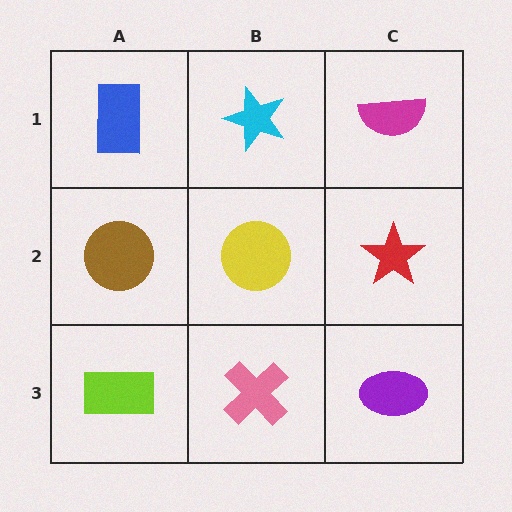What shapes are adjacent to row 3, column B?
A yellow circle (row 2, column B), a lime rectangle (row 3, column A), a purple ellipse (row 3, column C).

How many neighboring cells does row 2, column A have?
3.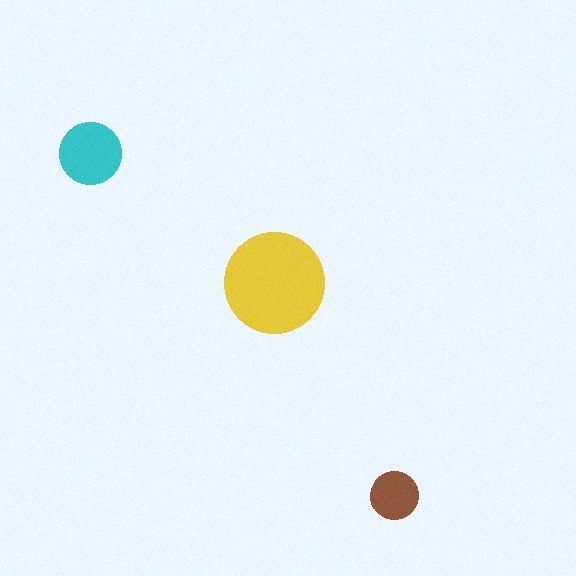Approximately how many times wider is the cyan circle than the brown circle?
About 1.5 times wider.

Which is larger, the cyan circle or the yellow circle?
The yellow one.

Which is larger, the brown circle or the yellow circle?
The yellow one.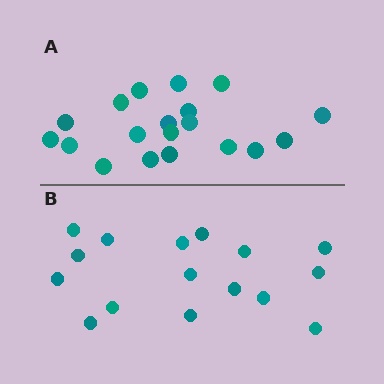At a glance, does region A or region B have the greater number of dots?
Region A (the top region) has more dots.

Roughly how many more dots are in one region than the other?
Region A has just a few more — roughly 2 or 3 more dots than region B.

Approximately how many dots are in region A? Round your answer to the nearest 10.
About 20 dots. (The exact count is 19, which rounds to 20.)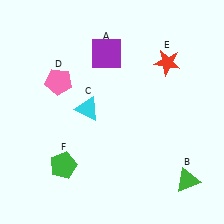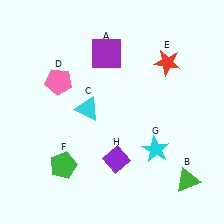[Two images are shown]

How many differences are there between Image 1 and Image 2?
There are 2 differences between the two images.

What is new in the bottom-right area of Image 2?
A purple diamond (H) was added in the bottom-right area of Image 2.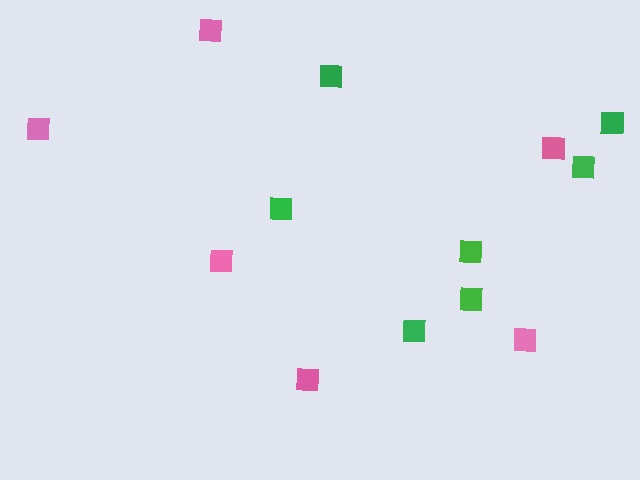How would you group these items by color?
There are 2 groups: one group of pink squares (6) and one group of green squares (7).